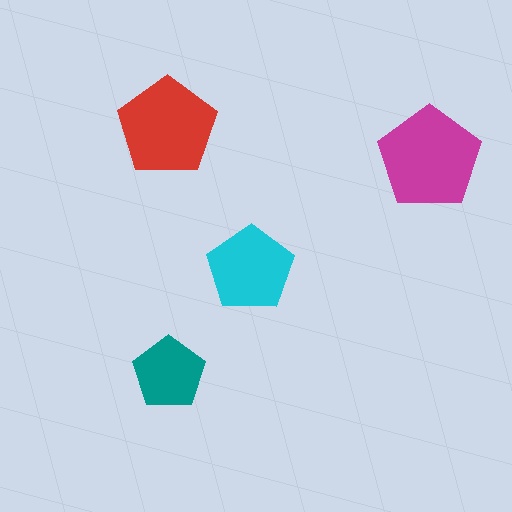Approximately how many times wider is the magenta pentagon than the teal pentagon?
About 1.5 times wider.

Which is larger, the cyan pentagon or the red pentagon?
The red one.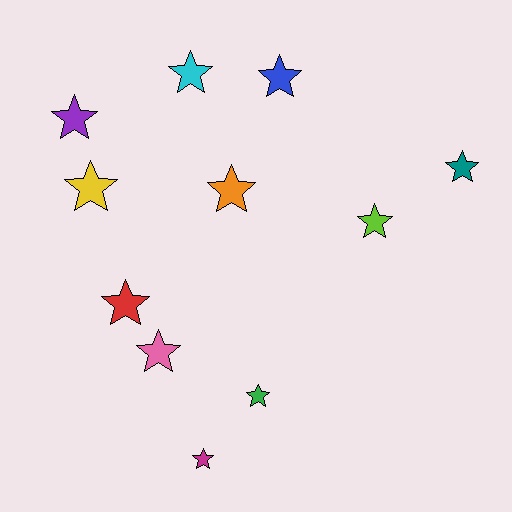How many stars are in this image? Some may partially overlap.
There are 11 stars.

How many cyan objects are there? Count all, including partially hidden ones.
There is 1 cyan object.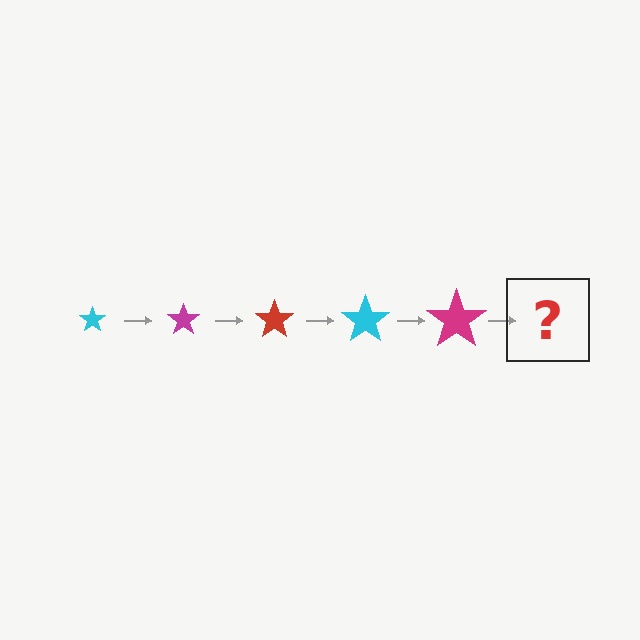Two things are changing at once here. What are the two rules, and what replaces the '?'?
The two rules are that the star grows larger each step and the color cycles through cyan, magenta, and red. The '?' should be a red star, larger than the previous one.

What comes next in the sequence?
The next element should be a red star, larger than the previous one.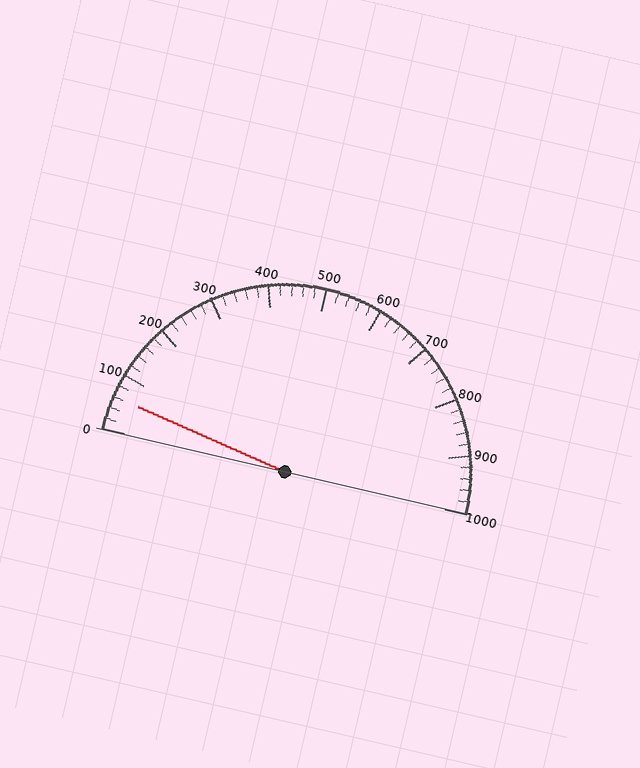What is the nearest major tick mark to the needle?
The nearest major tick mark is 100.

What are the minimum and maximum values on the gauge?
The gauge ranges from 0 to 1000.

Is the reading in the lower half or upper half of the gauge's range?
The reading is in the lower half of the range (0 to 1000).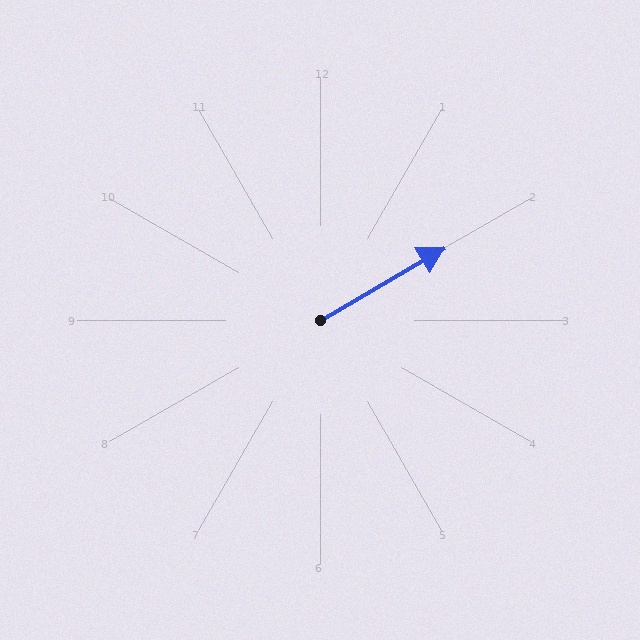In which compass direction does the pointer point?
Northeast.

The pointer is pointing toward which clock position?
Roughly 2 o'clock.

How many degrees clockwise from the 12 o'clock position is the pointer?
Approximately 60 degrees.